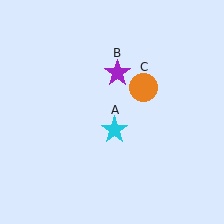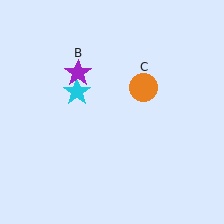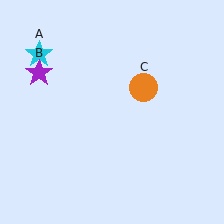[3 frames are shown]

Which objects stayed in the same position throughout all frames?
Orange circle (object C) remained stationary.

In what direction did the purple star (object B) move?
The purple star (object B) moved left.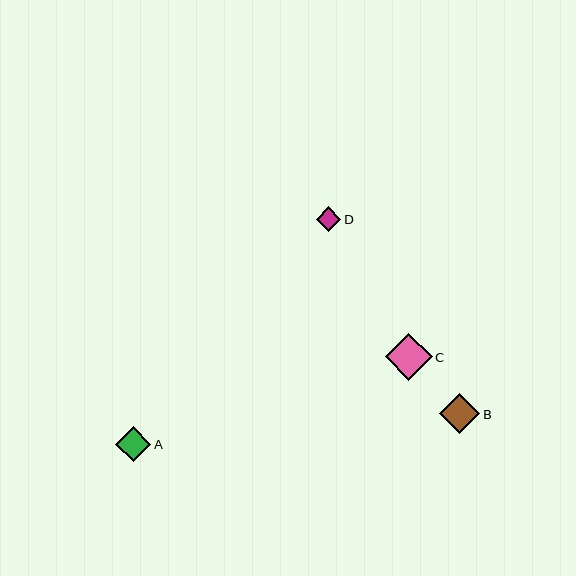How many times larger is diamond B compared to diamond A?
Diamond B is approximately 1.2 times the size of diamond A.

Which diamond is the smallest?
Diamond D is the smallest with a size of approximately 24 pixels.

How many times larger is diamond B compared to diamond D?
Diamond B is approximately 1.7 times the size of diamond D.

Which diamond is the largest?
Diamond C is the largest with a size of approximately 47 pixels.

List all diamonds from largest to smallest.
From largest to smallest: C, B, A, D.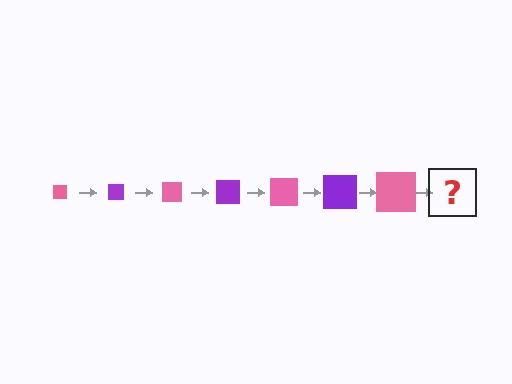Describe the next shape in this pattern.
It should be a purple square, larger than the previous one.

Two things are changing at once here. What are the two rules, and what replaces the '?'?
The two rules are that the square grows larger each step and the color cycles through pink and purple. The '?' should be a purple square, larger than the previous one.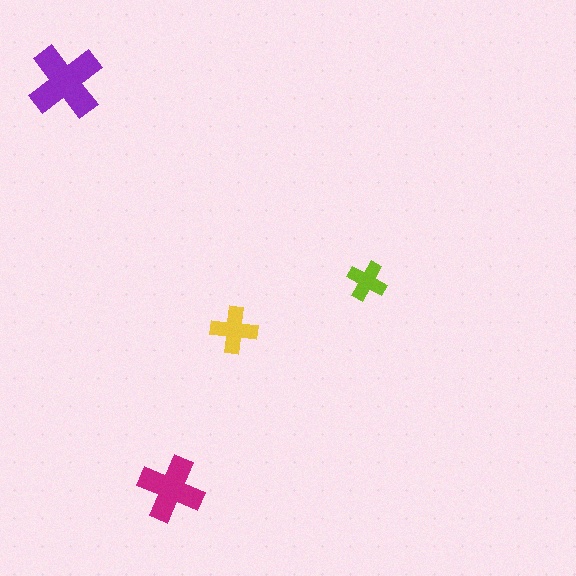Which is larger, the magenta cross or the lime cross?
The magenta one.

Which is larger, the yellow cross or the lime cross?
The yellow one.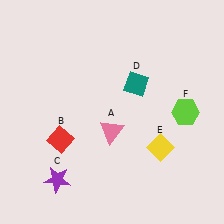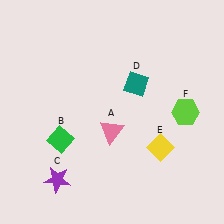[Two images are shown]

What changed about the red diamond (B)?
In Image 1, B is red. In Image 2, it changed to green.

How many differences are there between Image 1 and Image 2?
There is 1 difference between the two images.